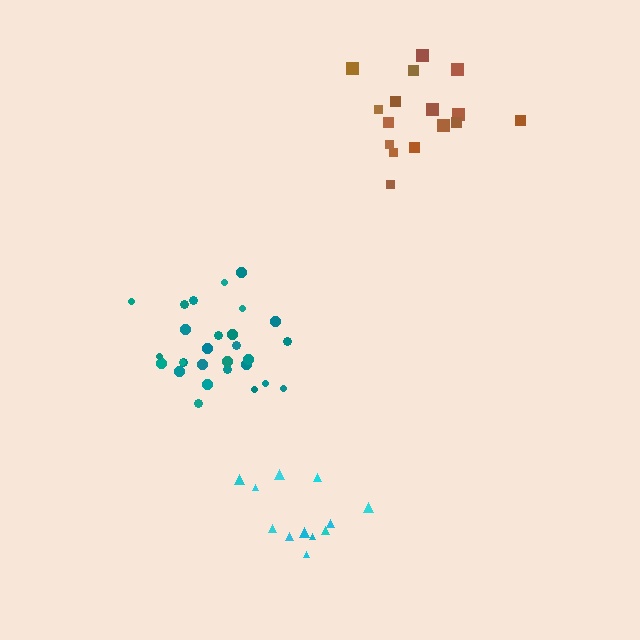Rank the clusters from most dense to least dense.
teal, cyan, brown.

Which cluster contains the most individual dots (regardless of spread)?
Teal (28).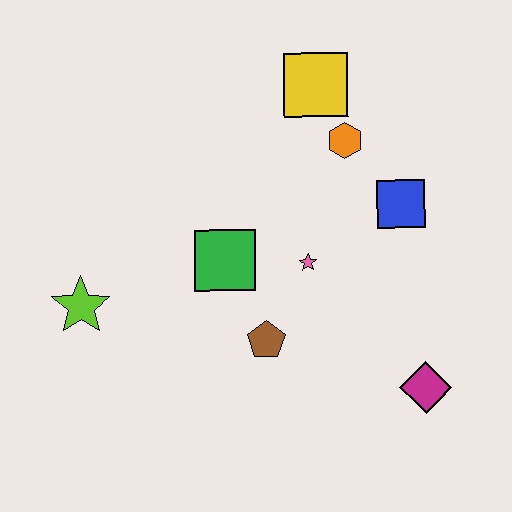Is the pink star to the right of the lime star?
Yes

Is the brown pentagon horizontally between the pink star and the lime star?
Yes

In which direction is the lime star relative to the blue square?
The lime star is to the left of the blue square.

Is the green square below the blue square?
Yes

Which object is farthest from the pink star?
The lime star is farthest from the pink star.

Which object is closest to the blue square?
The orange hexagon is closest to the blue square.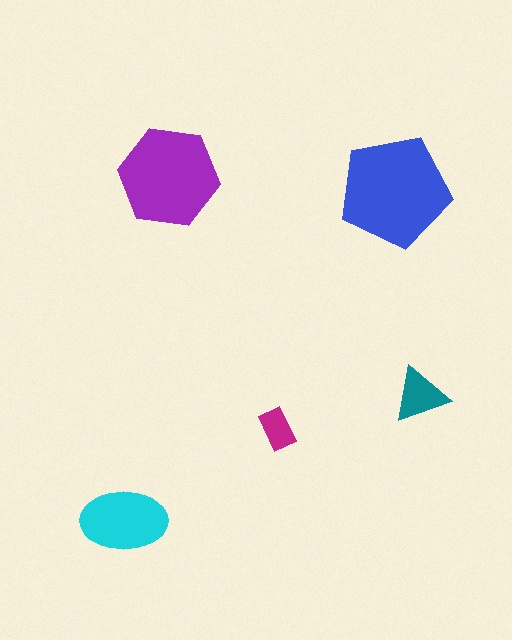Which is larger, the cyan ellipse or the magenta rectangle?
The cyan ellipse.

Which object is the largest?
The blue pentagon.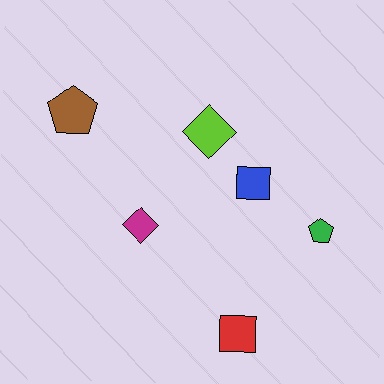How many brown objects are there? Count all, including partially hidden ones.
There is 1 brown object.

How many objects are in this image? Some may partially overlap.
There are 6 objects.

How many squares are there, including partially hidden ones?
There are 2 squares.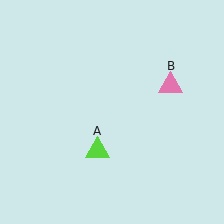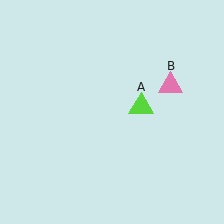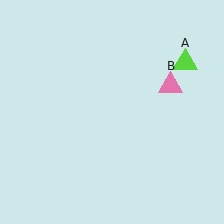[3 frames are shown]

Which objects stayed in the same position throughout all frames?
Pink triangle (object B) remained stationary.